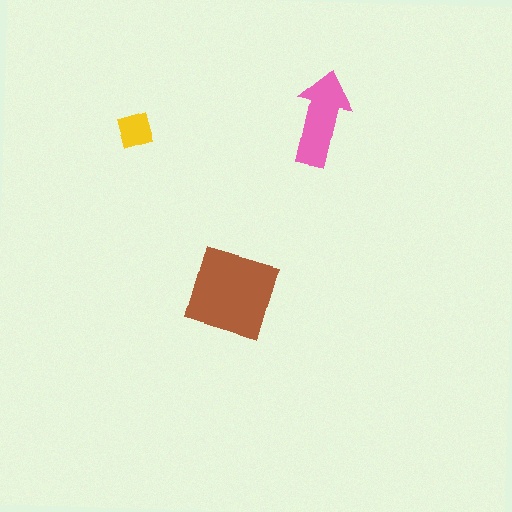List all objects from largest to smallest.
The brown diamond, the pink arrow, the yellow square.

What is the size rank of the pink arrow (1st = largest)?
2nd.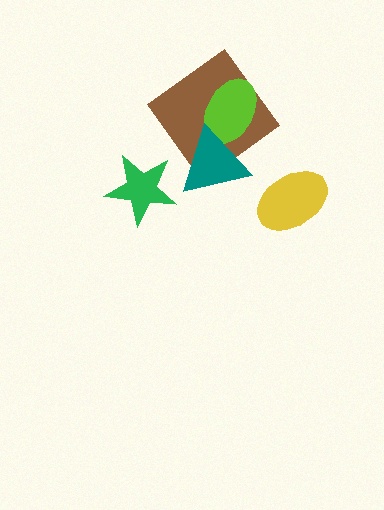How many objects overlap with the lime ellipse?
2 objects overlap with the lime ellipse.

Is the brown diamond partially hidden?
Yes, it is partially covered by another shape.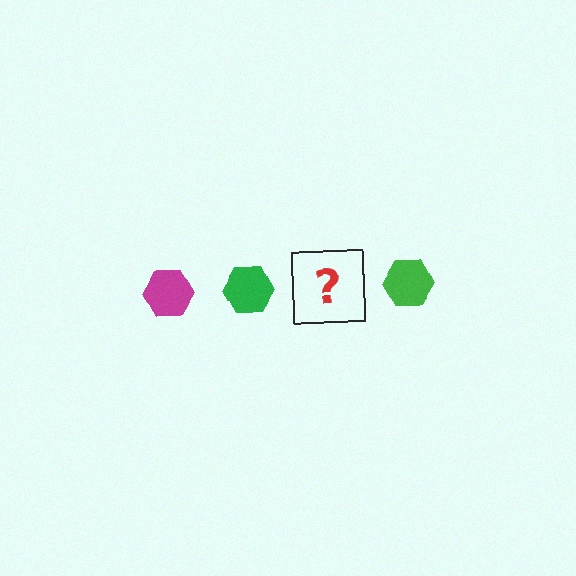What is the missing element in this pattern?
The missing element is a magenta hexagon.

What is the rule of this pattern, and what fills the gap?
The rule is that the pattern cycles through magenta, green hexagons. The gap should be filled with a magenta hexagon.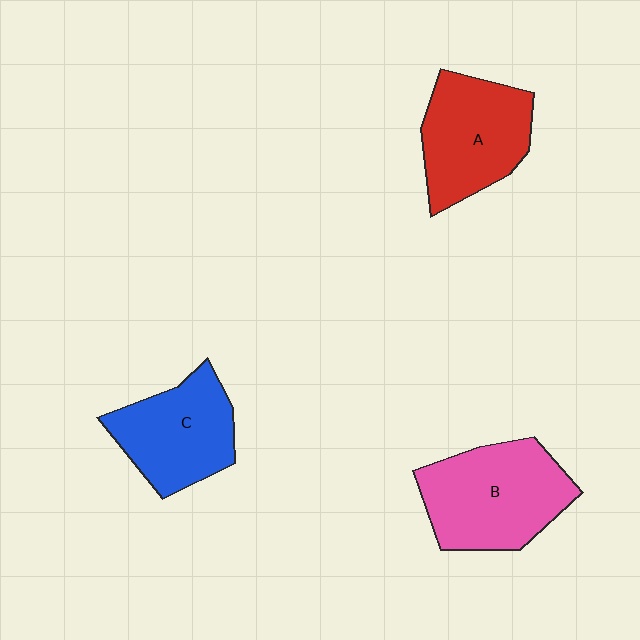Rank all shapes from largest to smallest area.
From largest to smallest: B (pink), A (red), C (blue).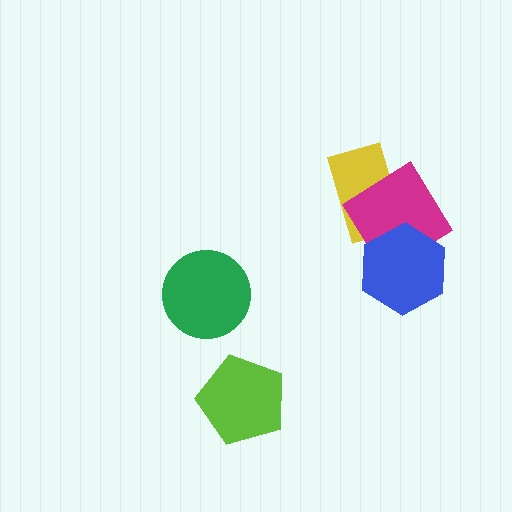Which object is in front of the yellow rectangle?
The magenta diamond is in front of the yellow rectangle.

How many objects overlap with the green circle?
0 objects overlap with the green circle.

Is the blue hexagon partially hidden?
No, no other shape covers it.